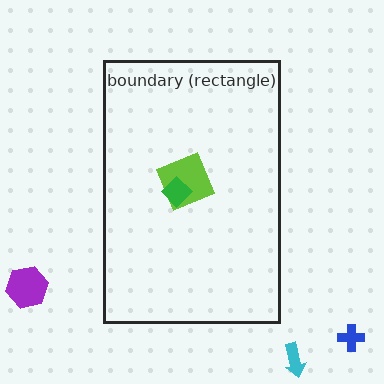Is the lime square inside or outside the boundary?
Inside.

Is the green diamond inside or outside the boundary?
Inside.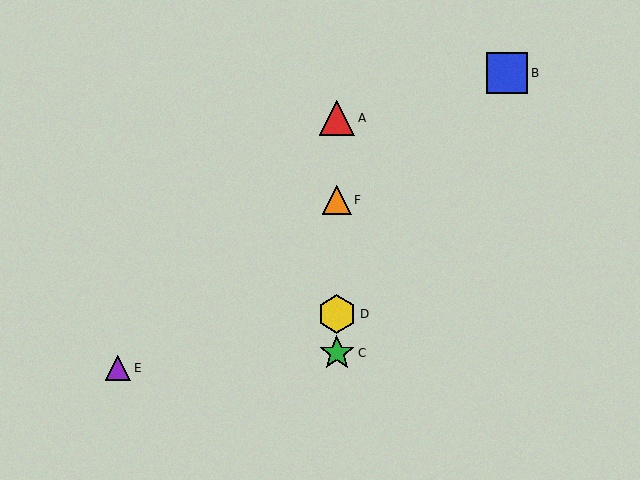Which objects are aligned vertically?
Objects A, C, D, F are aligned vertically.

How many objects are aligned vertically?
4 objects (A, C, D, F) are aligned vertically.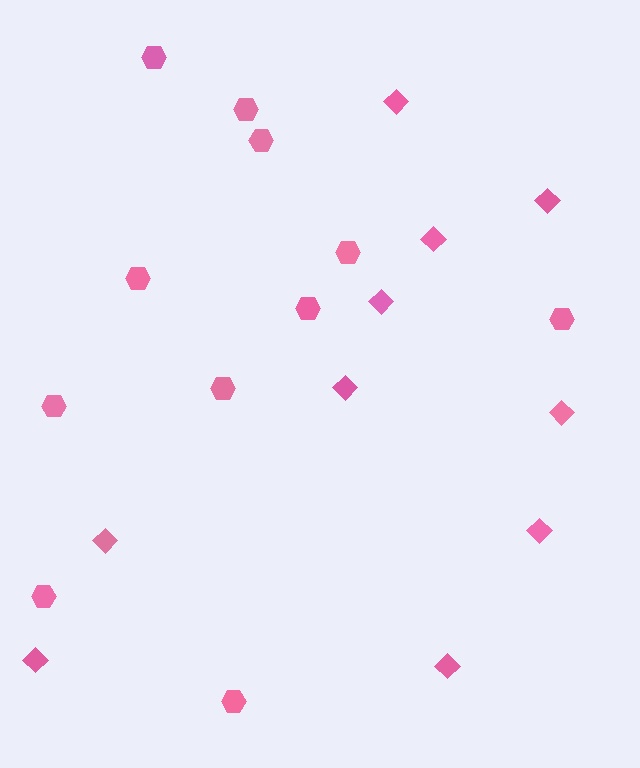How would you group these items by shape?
There are 2 groups: one group of hexagons (11) and one group of diamonds (10).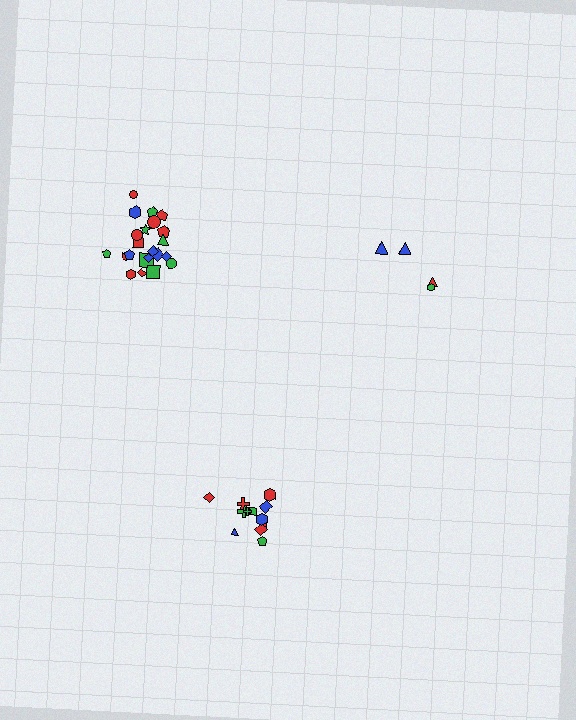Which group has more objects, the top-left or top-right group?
The top-left group.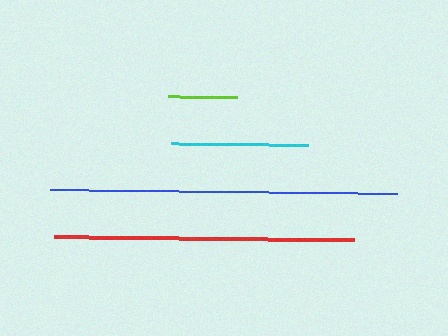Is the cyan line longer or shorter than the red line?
The red line is longer than the cyan line.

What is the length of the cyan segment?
The cyan segment is approximately 137 pixels long.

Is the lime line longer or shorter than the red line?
The red line is longer than the lime line.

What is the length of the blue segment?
The blue segment is approximately 347 pixels long.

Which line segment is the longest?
The blue line is the longest at approximately 347 pixels.